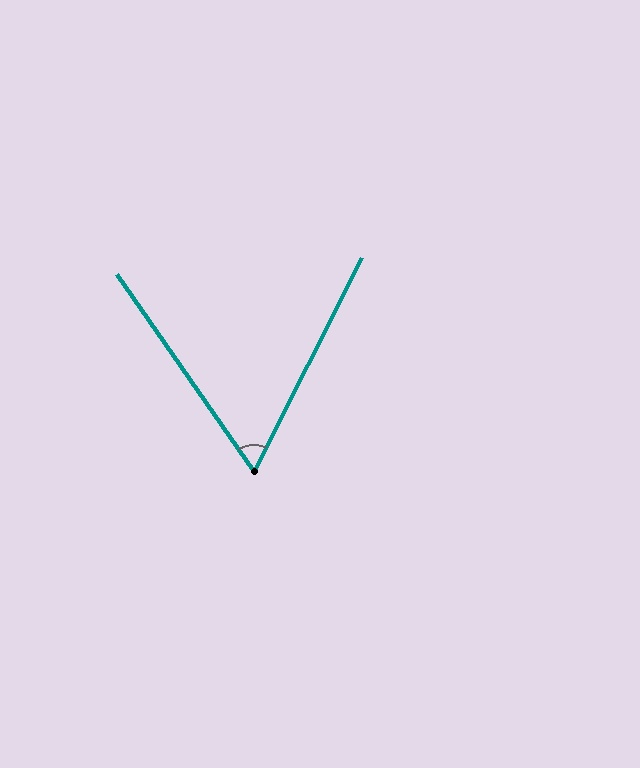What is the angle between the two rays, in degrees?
Approximately 62 degrees.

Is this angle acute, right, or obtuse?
It is acute.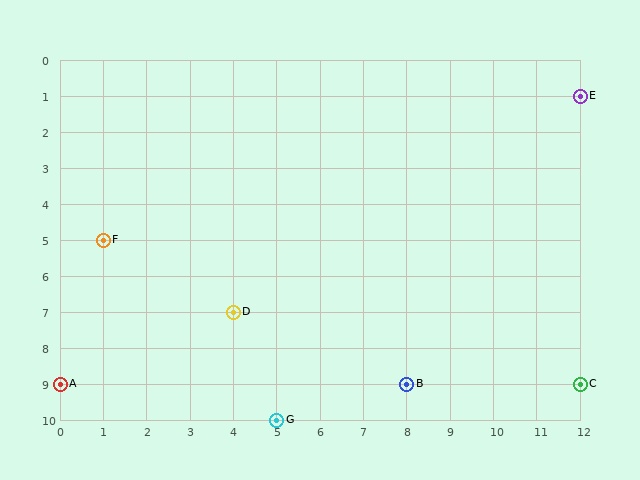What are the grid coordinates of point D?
Point D is at grid coordinates (4, 7).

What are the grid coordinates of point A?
Point A is at grid coordinates (0, 9).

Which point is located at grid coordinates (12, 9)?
Point C is at (12, 9).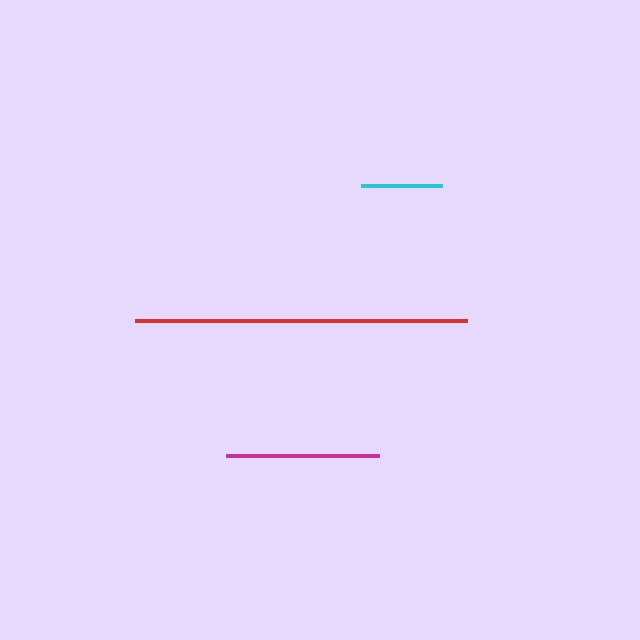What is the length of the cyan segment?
The cyan segment is approximately 81 pixels long.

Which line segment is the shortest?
The cyan line is the shortest at approximately 81 pixels.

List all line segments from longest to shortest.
From longest to shortest: red, magenta, cyan.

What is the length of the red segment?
The red segment is approximately 332 pixels long.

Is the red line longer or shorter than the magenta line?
The red line is longer than the magenta line.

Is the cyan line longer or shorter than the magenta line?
The magenta line is longer than the cyan line.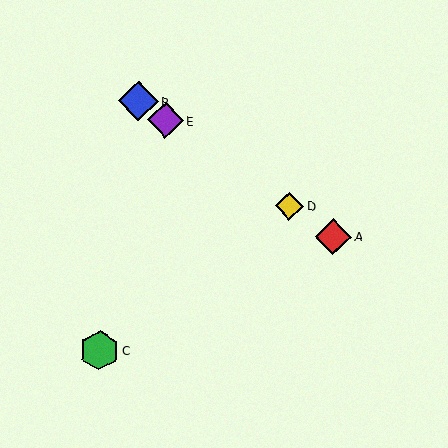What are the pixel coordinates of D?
Object D is at (289, 206).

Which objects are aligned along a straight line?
Objects A, B, D, E are aligned along a straight line.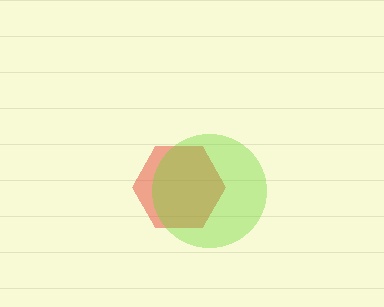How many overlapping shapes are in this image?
There are 2 overlapping shapes in the image.